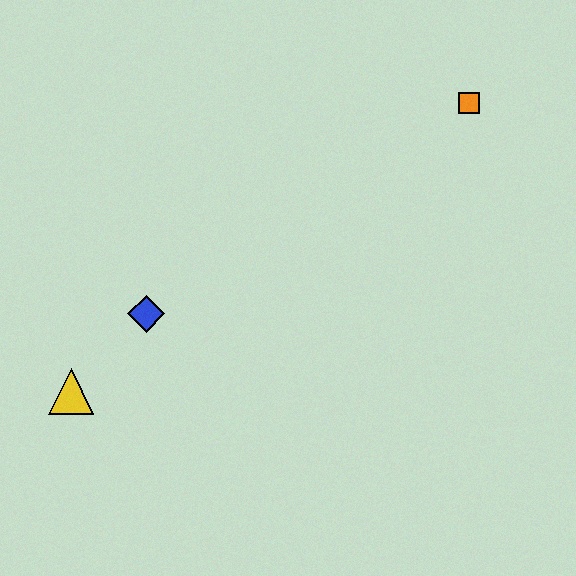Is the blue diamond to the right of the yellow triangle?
Yes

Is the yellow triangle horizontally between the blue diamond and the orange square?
No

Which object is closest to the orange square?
The blue diamond is closest to the orange square.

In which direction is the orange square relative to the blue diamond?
The orange square is to the right of the blue diamond.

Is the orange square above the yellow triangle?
Yes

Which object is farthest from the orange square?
The yellow triangle is farthest from the orange square.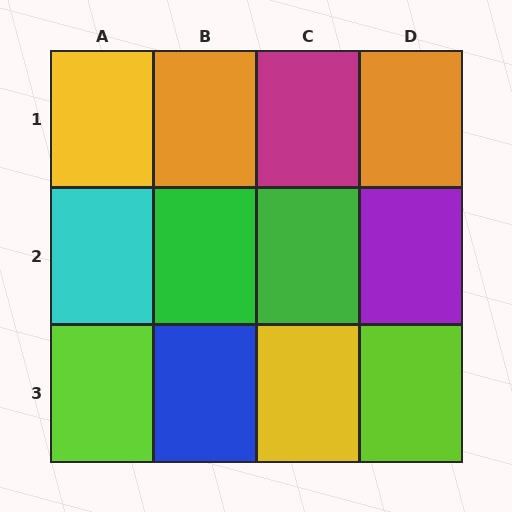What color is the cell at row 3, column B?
Blue.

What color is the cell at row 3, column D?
Lime.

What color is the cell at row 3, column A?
Lime.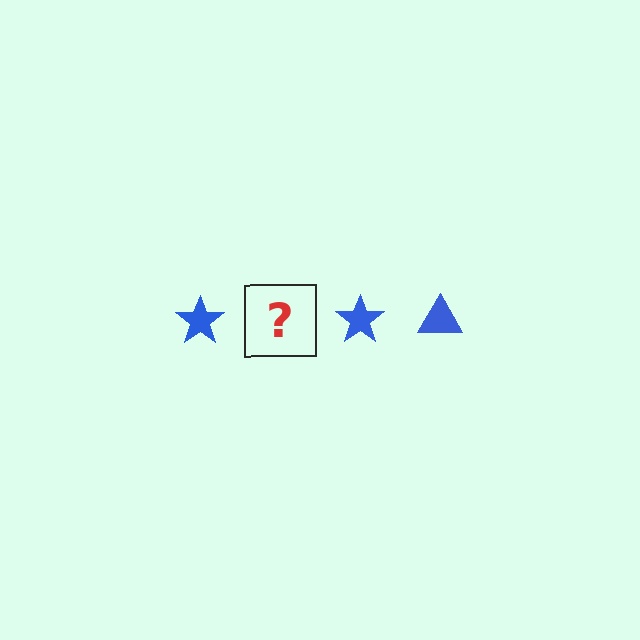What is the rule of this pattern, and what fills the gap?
The rule is that the pattern cycles through star, triangle shapes in blue. The gap should be filled with a blue triangle.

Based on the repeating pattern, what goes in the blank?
The blank should be a blue triangle.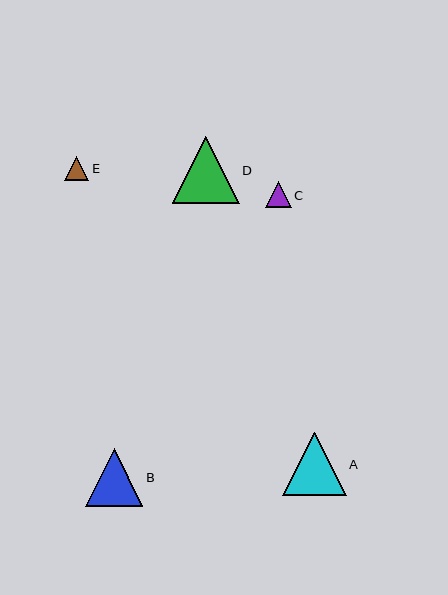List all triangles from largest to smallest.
From largest to smallest: D, A, B, C, E.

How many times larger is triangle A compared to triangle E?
Triangle A is approximately 2.6 times the size of triangle E.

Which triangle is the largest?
Triangle D is the largest with a size of approximately 67 pixels.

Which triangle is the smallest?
Triangle E is the smallest with a size of approximately 25 pixels.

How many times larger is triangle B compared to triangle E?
Triangle B is approximately 2.3 times the size of triangle E.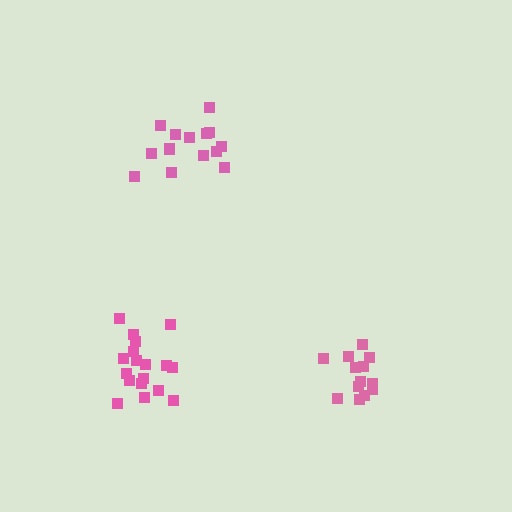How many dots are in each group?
Group 1: 13 dots, Group 2: 14 dots, Group 3: 18 dots (45 total).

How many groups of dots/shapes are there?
There are 3 groups.